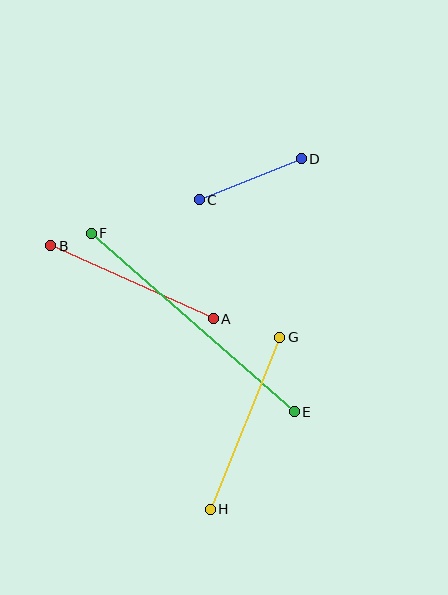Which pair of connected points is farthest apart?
Points E and F are farthest apart.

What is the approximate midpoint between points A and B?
The midpoint is at approximately (132, 282) pixels.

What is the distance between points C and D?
The distance is approximately 110 pixels.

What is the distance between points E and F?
The distance is approximately 270 pixels.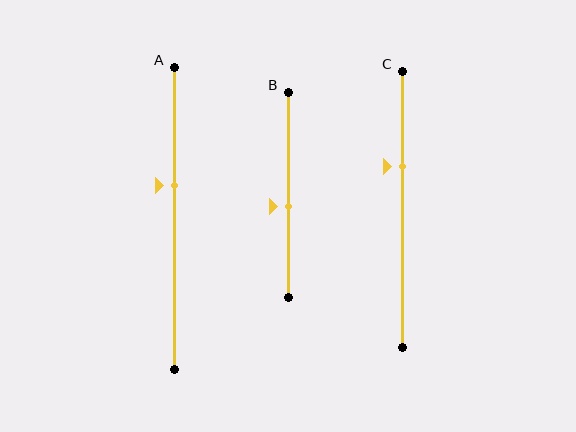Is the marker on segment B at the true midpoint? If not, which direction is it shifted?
No, the marker on segment B is shifted downward by about 6% of the segment length.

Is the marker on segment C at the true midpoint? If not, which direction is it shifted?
No, the marker on segment C is shifted upward by about 15% of the segment length.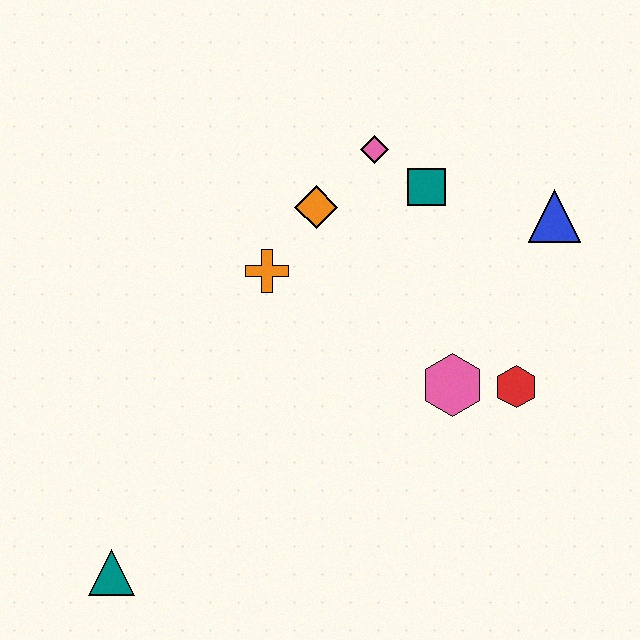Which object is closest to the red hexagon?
The pink hexagon is closest to the red hexagon.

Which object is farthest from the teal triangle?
The blue triangle is farthest from the teal triangle.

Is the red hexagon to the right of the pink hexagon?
Yes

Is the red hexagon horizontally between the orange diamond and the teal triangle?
No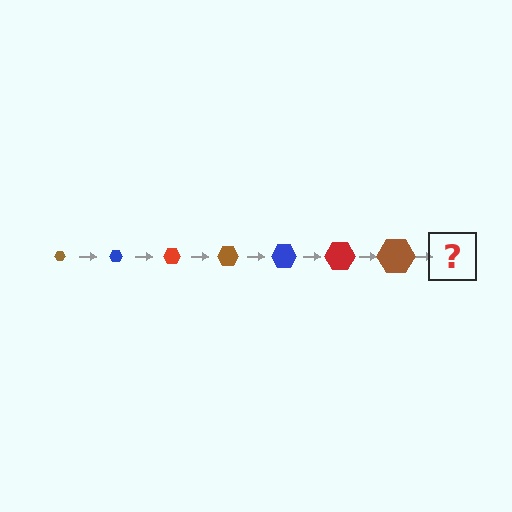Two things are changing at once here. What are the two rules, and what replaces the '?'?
The two rules are that the hexagon grows larger each step and the color cycles through brown, blue, and red. The '?' should be a blue hexagon, larger than the previous one.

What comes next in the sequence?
The next element should be a blue hexagon, larger than the previous one.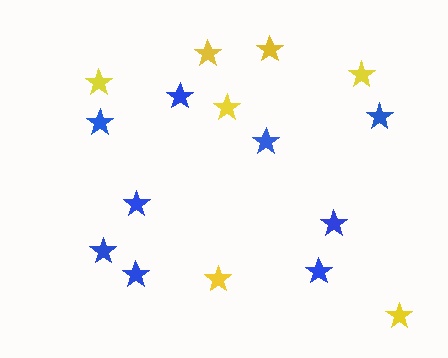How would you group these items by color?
There are 2 groups: one group of yellow stars (7) and one group of blue stars (9).